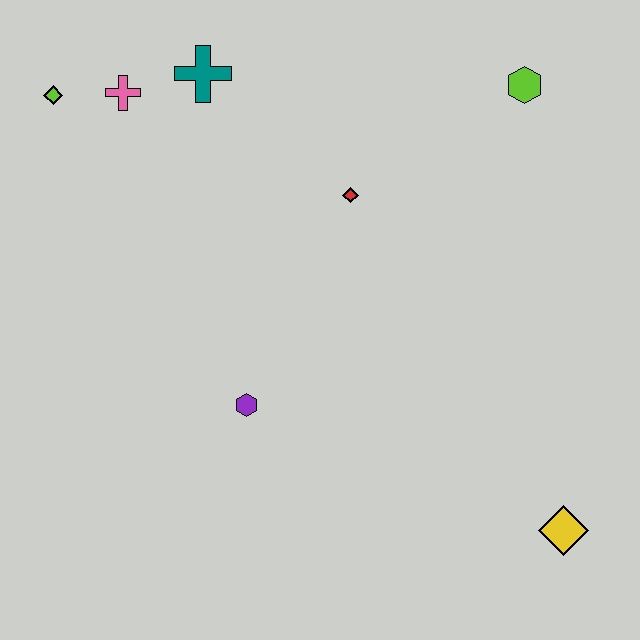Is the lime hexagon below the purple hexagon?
No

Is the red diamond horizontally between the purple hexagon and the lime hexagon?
Yes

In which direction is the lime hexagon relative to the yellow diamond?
The lime hexagon is above the yellow diamond.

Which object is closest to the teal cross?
The pink cross is closest to the teal cross.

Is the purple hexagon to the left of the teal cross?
No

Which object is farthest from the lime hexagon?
The lime diamond is farthest from the lime hexagon.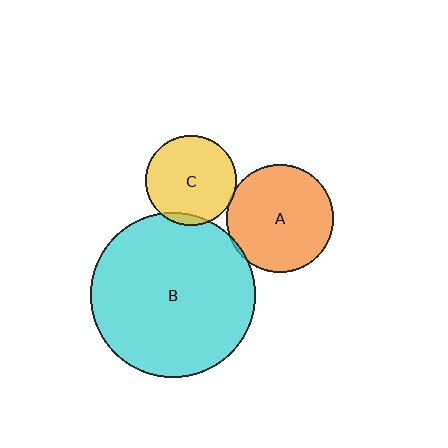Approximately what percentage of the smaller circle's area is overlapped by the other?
Approximately 5%.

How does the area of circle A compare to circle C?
Approximately 1.4 times.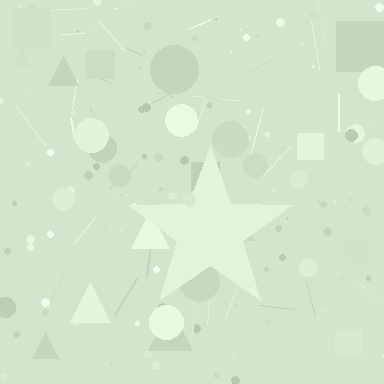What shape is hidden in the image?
A star is hidden in the image.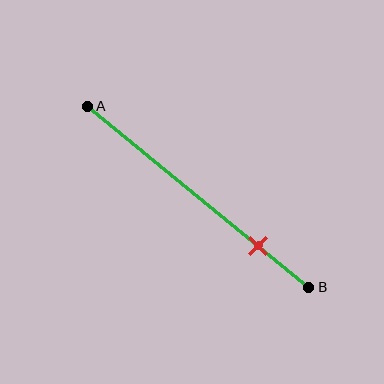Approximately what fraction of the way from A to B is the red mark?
The red mark is approximately 75% of the way from A to B.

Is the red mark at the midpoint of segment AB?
No, the mark is at about 75% from A, not at the 50% midpoint.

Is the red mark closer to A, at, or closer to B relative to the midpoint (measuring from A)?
The red mark is closer to point B than the midpoint of segment AB.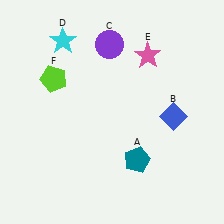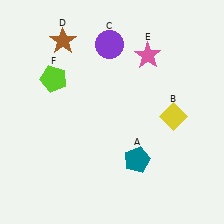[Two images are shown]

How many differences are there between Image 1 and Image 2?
There are 2 differences between the two images.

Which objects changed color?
B changed from blue to yellow. D changed from cyan to brown.